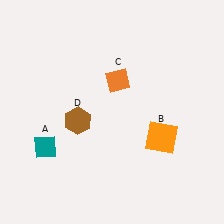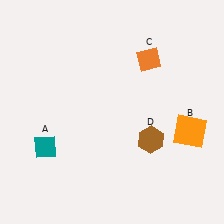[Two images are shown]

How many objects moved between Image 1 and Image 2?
3 objects moved between the two images.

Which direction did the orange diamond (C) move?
The orange diamond (C) moved right.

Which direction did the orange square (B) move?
The orange square (B) moved right.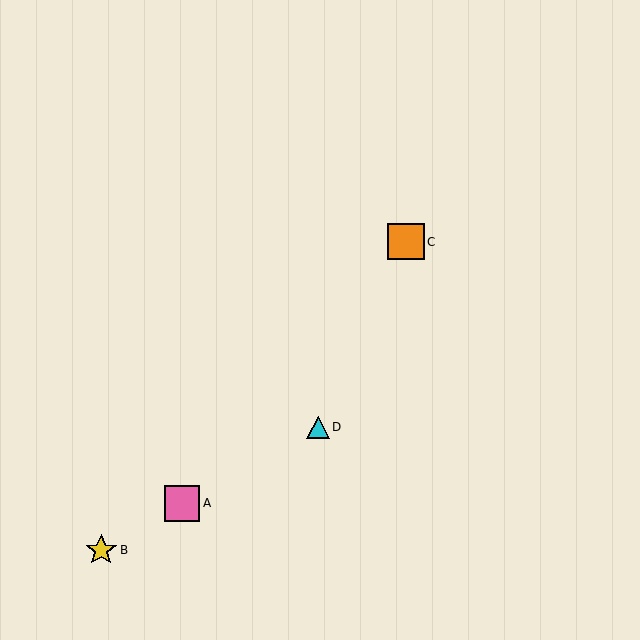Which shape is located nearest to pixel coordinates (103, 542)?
The yellow star (labeled B) at (101, 550) is nearest to that location.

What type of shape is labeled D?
Shape D is a cyan triangle.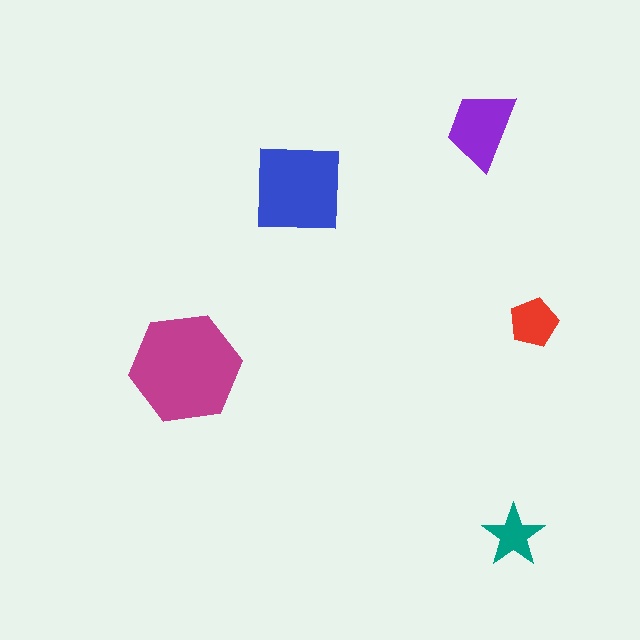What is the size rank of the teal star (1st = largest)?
5th.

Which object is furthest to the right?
The red pentagon is rightmost.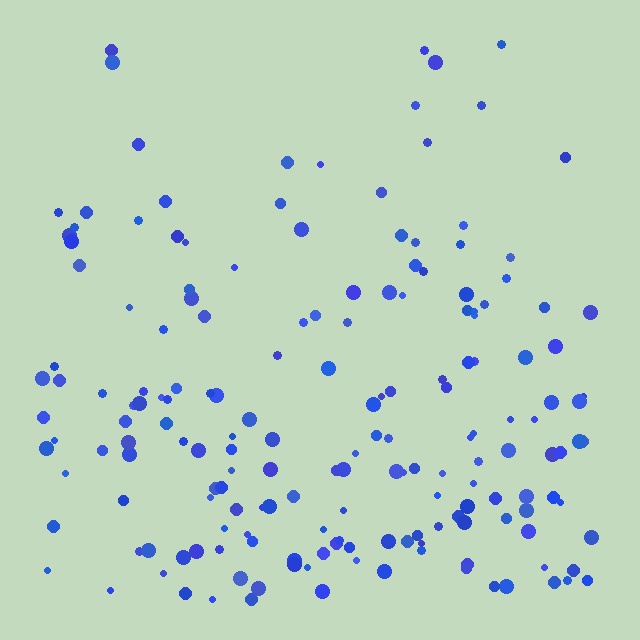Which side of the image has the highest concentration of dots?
The bottom.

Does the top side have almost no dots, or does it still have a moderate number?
Still a moderate number, just noticeably fewer than the bottom.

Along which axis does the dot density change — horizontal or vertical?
Vertical.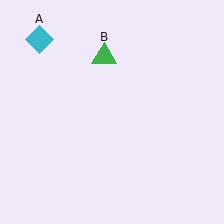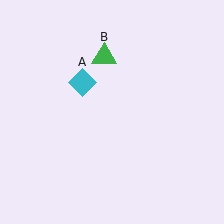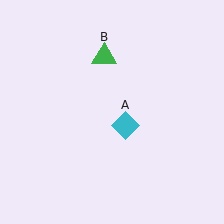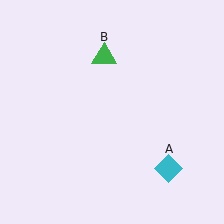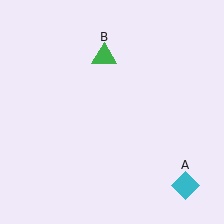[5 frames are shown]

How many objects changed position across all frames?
1 object changed position: cyan diamond (object A).